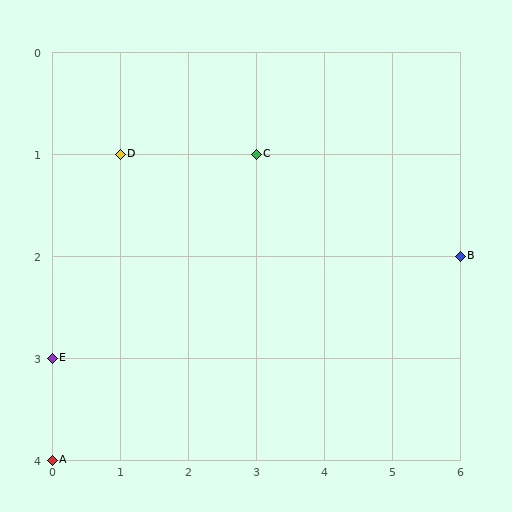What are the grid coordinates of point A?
Point A is at grid coordinates (0, 4).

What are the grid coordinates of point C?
Point C is at grid coordinates (3, 1).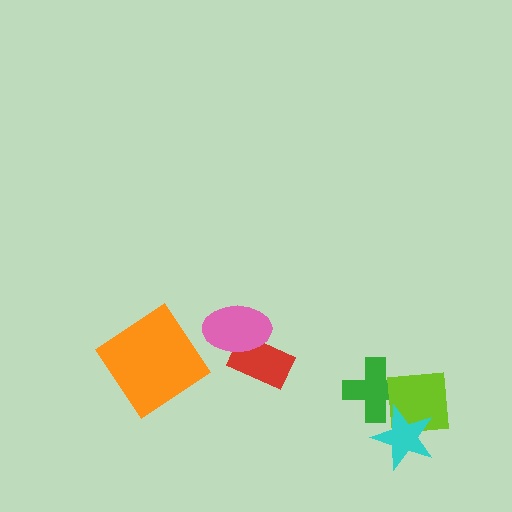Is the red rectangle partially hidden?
Yes, it is partially covered by another shape.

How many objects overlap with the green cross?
2 objects overlap with the green cross.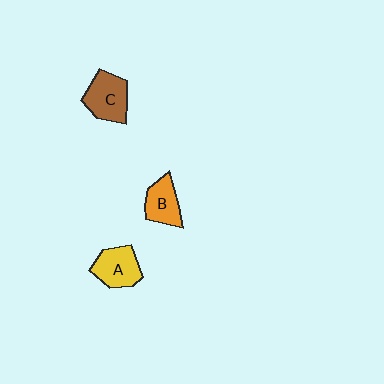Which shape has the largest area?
Shape C (brown).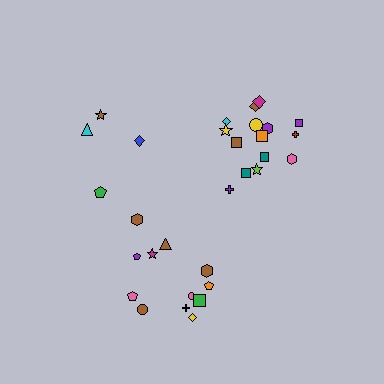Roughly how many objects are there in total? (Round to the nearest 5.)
Roughly 30 objects in total.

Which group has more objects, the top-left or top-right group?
The top-right group.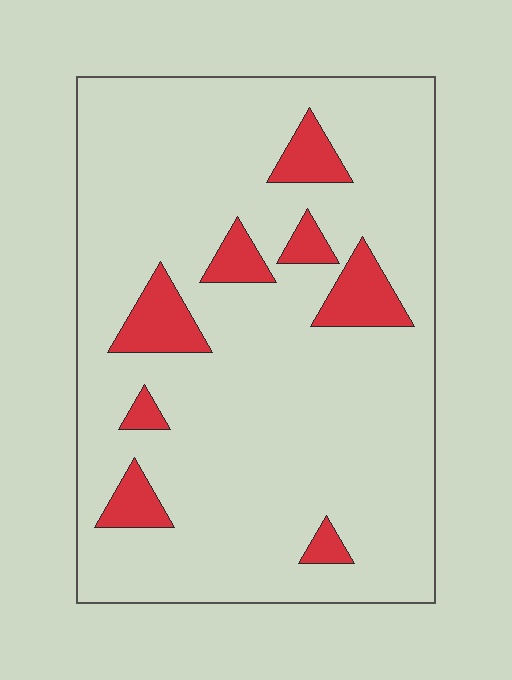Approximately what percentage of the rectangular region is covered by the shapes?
Approximately 10%.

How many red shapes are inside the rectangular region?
8.